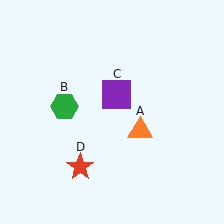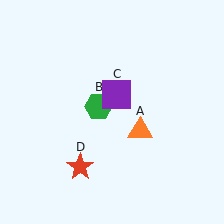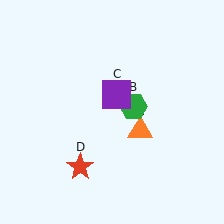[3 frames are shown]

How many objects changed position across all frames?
1 object changed position: green hexagon (object B).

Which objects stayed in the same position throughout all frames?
Orange triangle (object A) and purple square (object C) and red star (object D) remained stationary.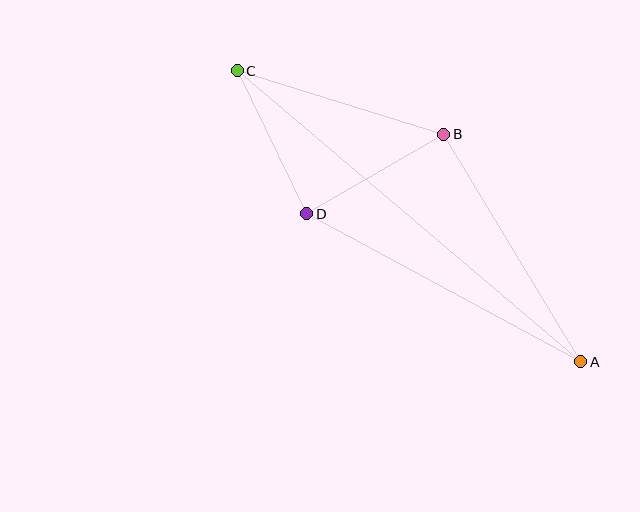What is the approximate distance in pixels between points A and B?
The distance between A and B is approximately 266 pixels.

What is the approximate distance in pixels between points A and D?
The distance between A and D is approximately 312 pixels.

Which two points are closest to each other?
Points C and D are closest to each other.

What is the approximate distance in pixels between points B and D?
The distance between B and D is approximately 159 pixels.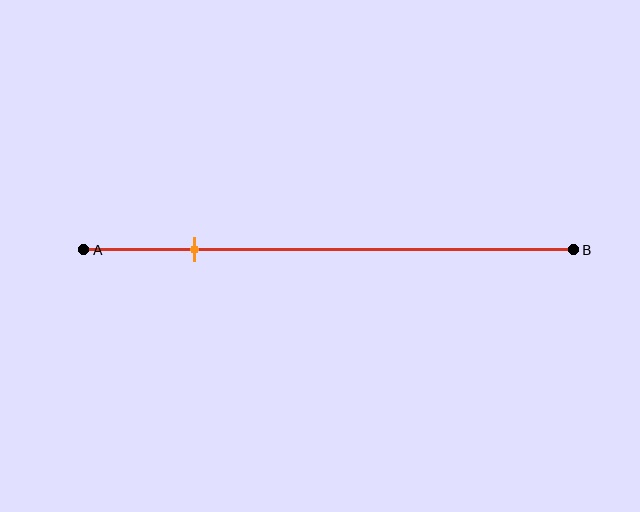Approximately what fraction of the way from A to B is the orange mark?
The orange mark is approximately 25% of the way from A to B.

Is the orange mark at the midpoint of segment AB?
No, the mark is at about 25% from A, not at the 50% midpoint.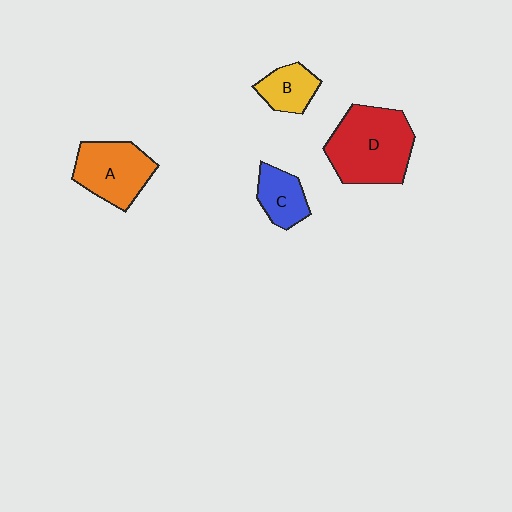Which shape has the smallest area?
Shape B (yellow).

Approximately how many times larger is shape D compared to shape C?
Approximately 2.4 times.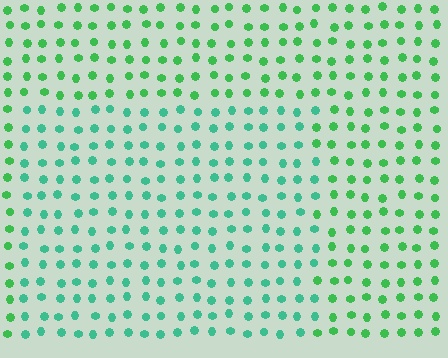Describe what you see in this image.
The image is filled with small green elements in a uniform arrangement. A rectangle-shaped region is visible where the elements are tinted to a slightly different hue, forming a subtle color boundary.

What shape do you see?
I see a rectangle.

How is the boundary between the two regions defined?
The boundary is defined purely by a slight shift in hue (about 31 degrees). Spacing, size, and orientation are identical on both sides.